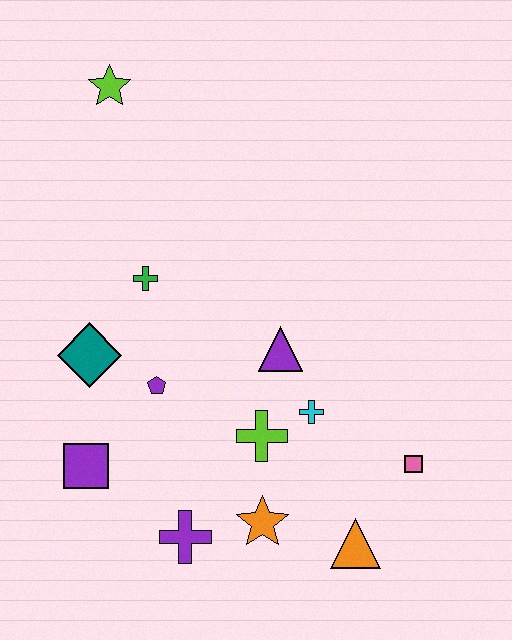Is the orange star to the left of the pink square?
Yes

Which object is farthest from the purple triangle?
The lime star is farthest from the purple triangle.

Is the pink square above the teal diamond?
No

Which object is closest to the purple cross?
The orange star is closest to the purple cross.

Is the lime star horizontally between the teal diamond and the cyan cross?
Yes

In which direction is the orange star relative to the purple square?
The orange star is to the right of the purple square.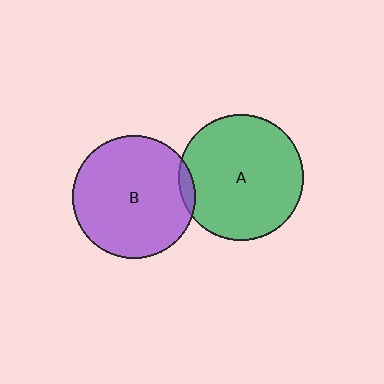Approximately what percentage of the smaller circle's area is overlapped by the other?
Approximately 5%.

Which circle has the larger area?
Circle A (green).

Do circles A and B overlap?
Yes.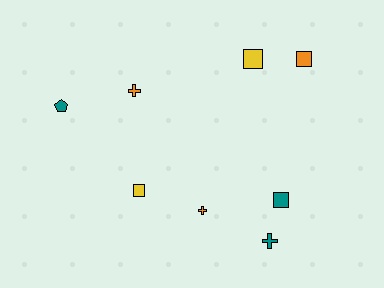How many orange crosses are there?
There are 2 orange crosses.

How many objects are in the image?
There are 8 objects.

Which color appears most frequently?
Orange, with 3 objects.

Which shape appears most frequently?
Square, with 4 objects.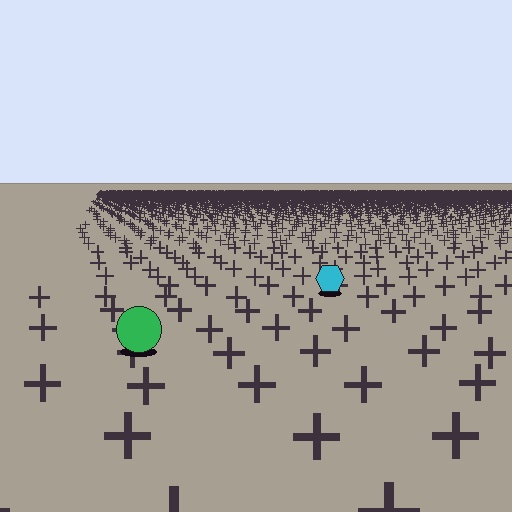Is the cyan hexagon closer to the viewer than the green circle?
No. The green circle is closer — you can tell from the texture gradient: the ground texture is coarser near it.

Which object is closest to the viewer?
The green circle is closest. The texture marks near it are larger and more spread out.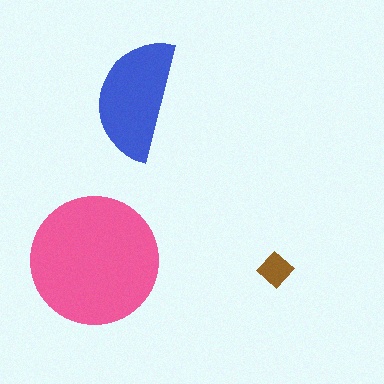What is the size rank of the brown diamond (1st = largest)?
3rd.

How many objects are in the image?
There are 3 objects in the image.